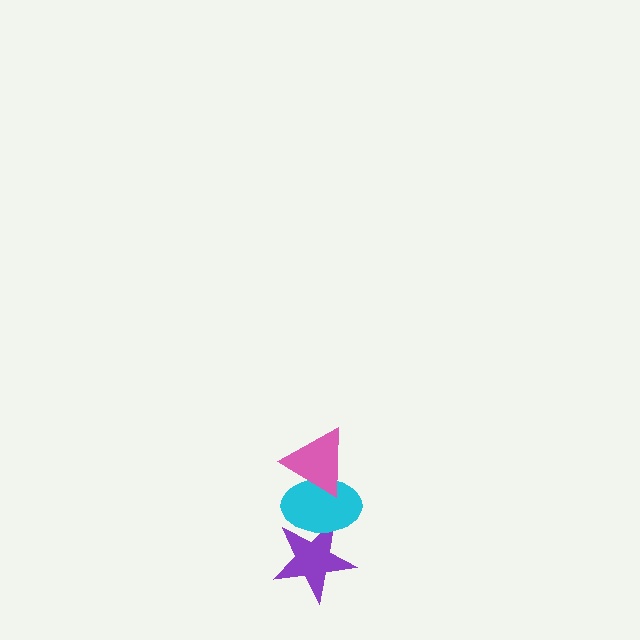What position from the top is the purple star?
The purple star is 3rd from the top.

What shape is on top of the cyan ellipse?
The pink triangle is on top of the cyan ellipse.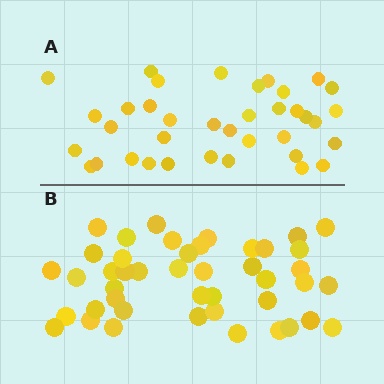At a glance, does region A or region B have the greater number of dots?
Region B (the bottom region) has more dots.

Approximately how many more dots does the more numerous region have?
Region B has roughly 8 or so more dots than region A.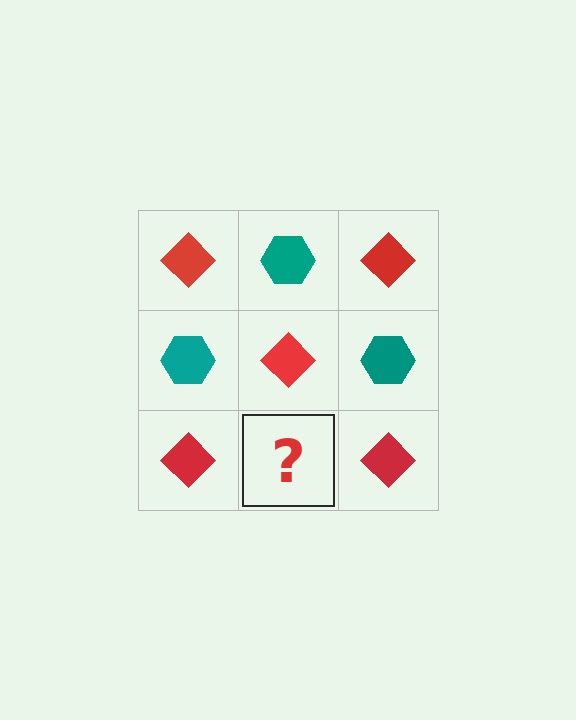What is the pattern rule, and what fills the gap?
The rule is that it alternates red diamond and teal hexagon in a checkerboard pattern. The gap should be filled with a teal hexagon.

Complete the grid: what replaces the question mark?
The question mark should be replaced with a teal hexagon.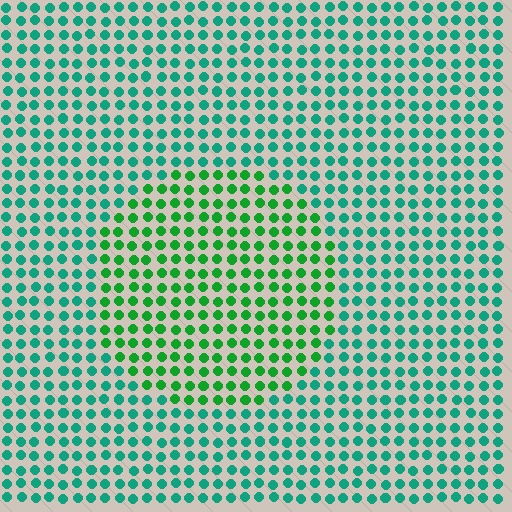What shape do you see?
I see a circle.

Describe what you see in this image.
The image is filled with small teal elements in a uniform arrangement. A circle-shaped region is visible where the elements are tinted to a slightly different hue, forming a subtle color boundary.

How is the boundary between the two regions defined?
The boundary is defined purely by a slight shift in hue (about 35 degrees). Spacing, size, and orientation are identical on both sides.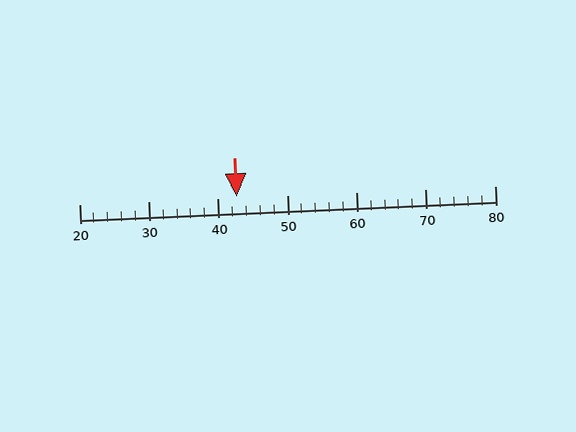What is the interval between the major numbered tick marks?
The major tick marks are spaced 10 units apart.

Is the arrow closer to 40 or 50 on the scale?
The arrow is closer to 40.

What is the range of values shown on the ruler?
The ruler shows values from 20 to 80.